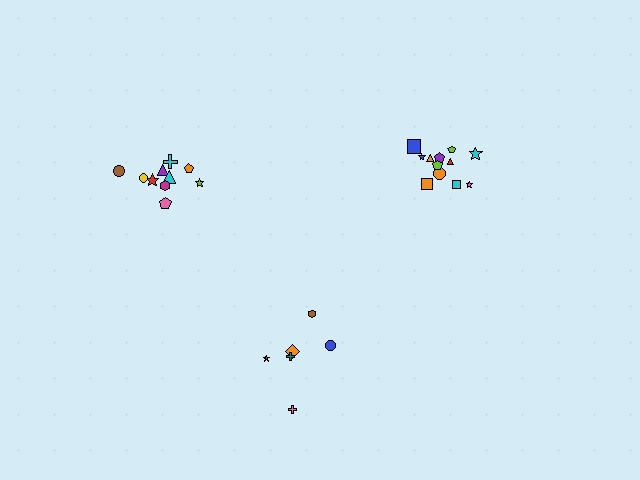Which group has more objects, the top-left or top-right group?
The top-right group.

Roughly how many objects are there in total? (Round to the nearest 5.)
Roughly 30 objects in total.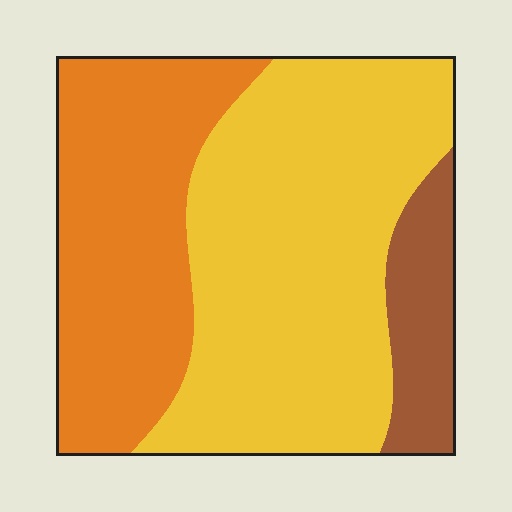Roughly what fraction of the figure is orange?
Orange covers about 35% of the figure.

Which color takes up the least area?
Brown, at roughly 10%.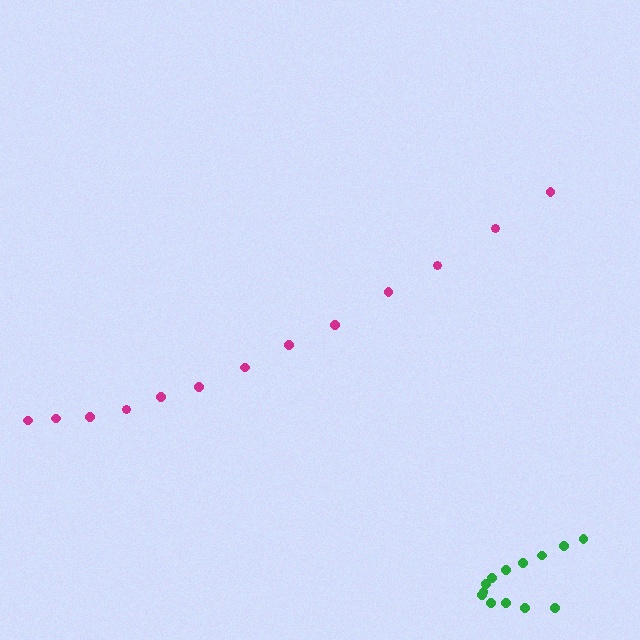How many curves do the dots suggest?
There are 2 distinct paths.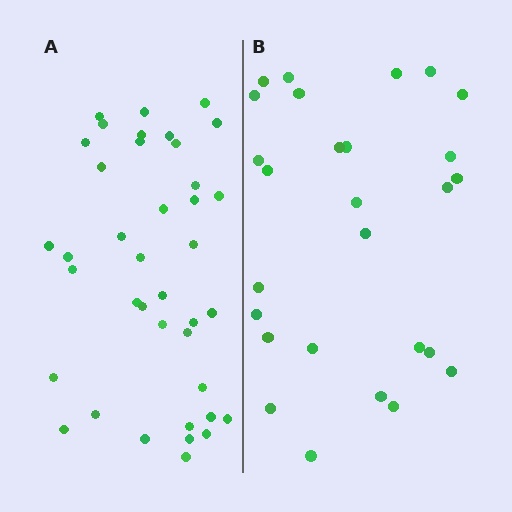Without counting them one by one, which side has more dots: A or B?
Region A (the left region) has more dots.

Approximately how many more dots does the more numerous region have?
Region A has roughly 12 or so more dots than region B.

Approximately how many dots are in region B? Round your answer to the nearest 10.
About 30 dots. (The exact count is 27, which rounds to 30.)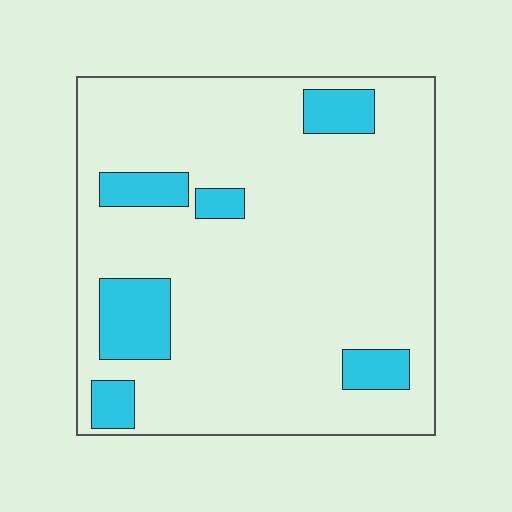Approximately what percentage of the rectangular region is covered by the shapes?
Approximately 15%.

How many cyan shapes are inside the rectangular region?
6.